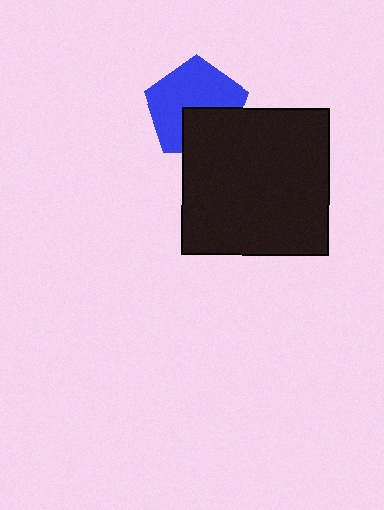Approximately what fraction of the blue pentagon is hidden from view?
Roughly 34% of the blue pentagon is hidden behind the black square.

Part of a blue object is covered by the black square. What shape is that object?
It is a pentagon.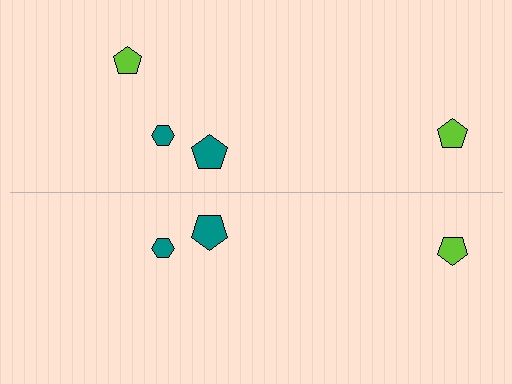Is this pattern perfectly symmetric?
No, the pattern is not perfectly symmetric. A lime pentagon is missing from the bottom side.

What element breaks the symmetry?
A lime pentagon is missing from the bottom side.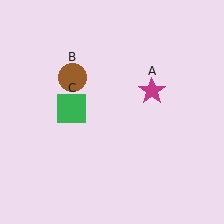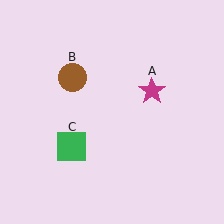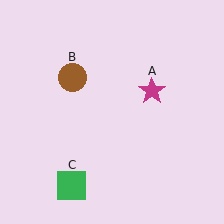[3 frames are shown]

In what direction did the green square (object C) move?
The green square (object C) moved down.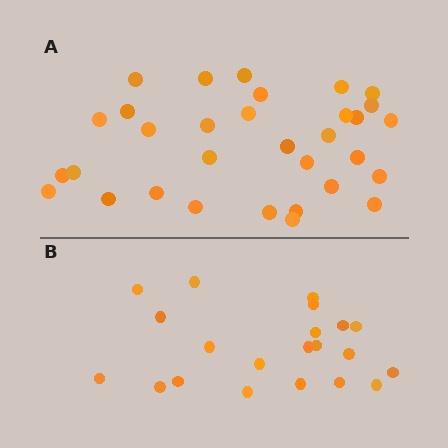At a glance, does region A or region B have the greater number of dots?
Region A (the top region) has more dots.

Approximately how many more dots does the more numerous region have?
Region A has roughly 12 or so more dots than region B.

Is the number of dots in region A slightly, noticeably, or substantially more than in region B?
Region A has substantially more. The ratio is roughly 1.5 to 1.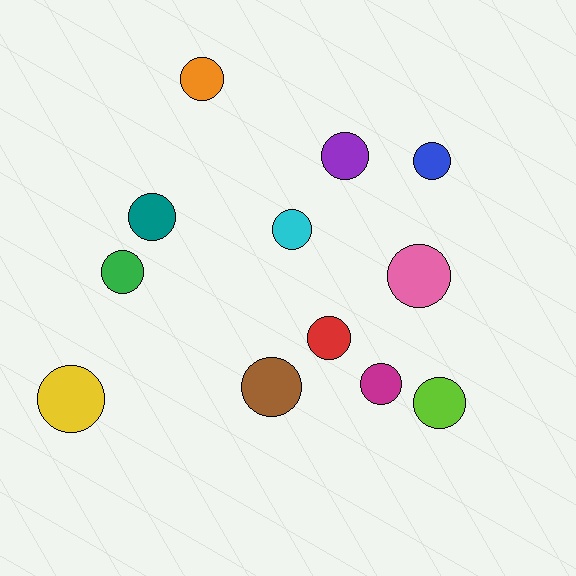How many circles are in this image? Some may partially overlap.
There are 12 circles.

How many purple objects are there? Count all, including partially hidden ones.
There is 1 purple object.